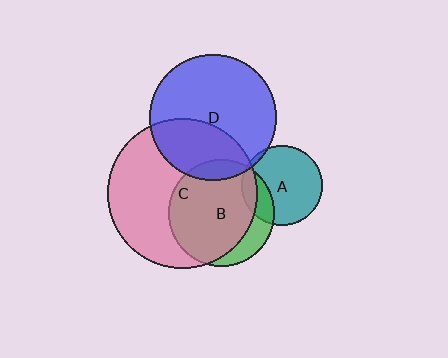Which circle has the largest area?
Circle C (pink).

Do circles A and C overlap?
Yes.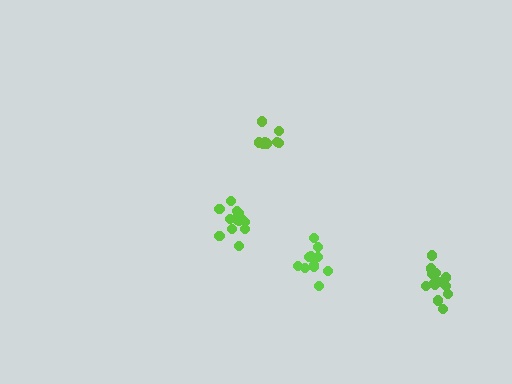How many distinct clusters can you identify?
There are 4 distinct clusters.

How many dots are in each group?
Group 1: 14 dots, Group 2: 12 dots, Group 3: 8 dots, Group 4: 14 dots (48 total).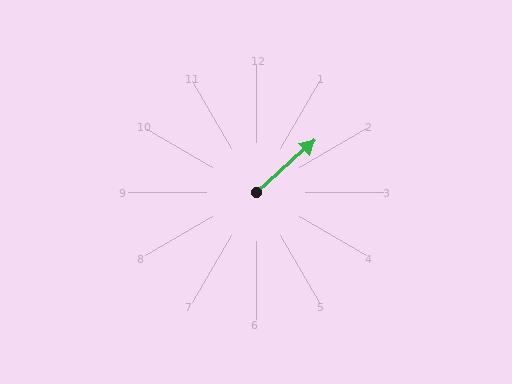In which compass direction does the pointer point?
Northeast.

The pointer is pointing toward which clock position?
Roughly 2 o'clock.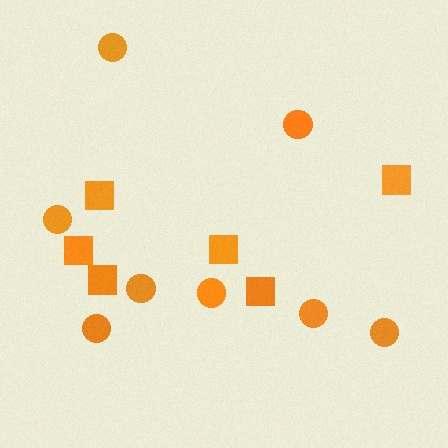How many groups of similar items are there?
There are 2 groups: one group of squares (6) and one group of circles (8).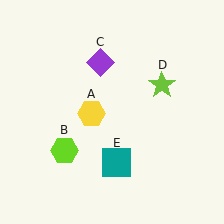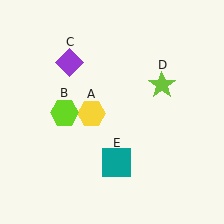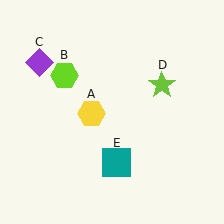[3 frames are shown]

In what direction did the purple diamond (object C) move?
The purple diamond (object C) moved left.